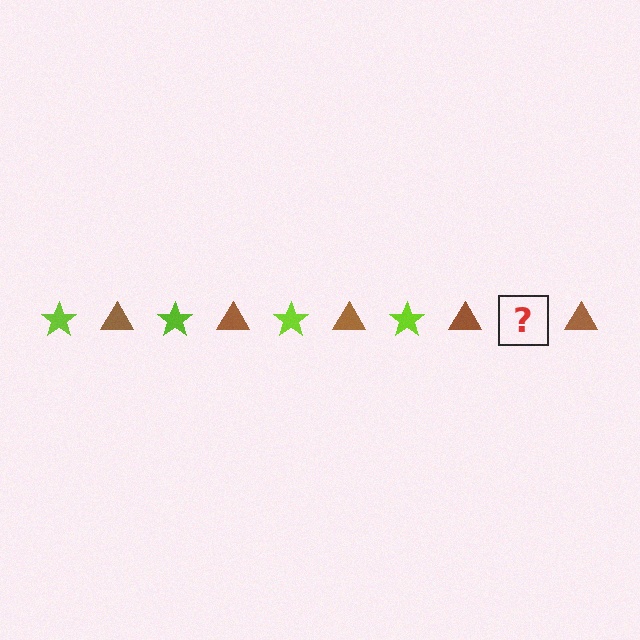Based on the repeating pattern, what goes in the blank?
The blank should be a lime star.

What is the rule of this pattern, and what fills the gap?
The rule is that the pattern alternates between lime star and brown triangle. The gap should be filled with a lime star.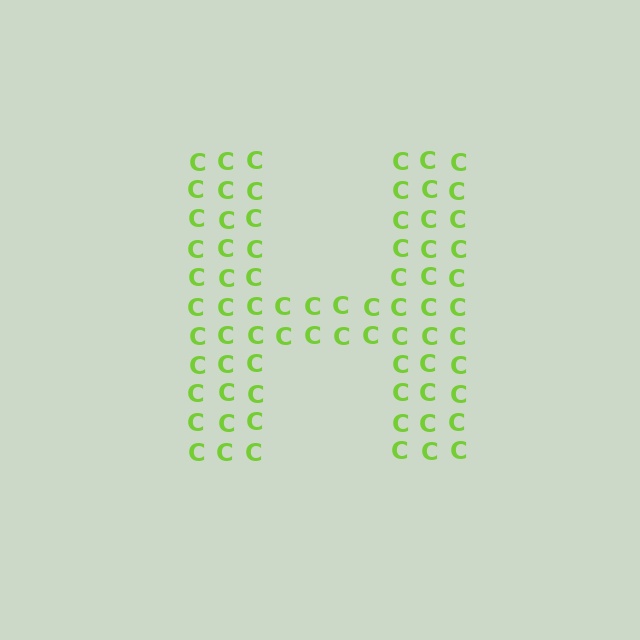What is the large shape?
The large shape is the letter H.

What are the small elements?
The small elements are letter C's.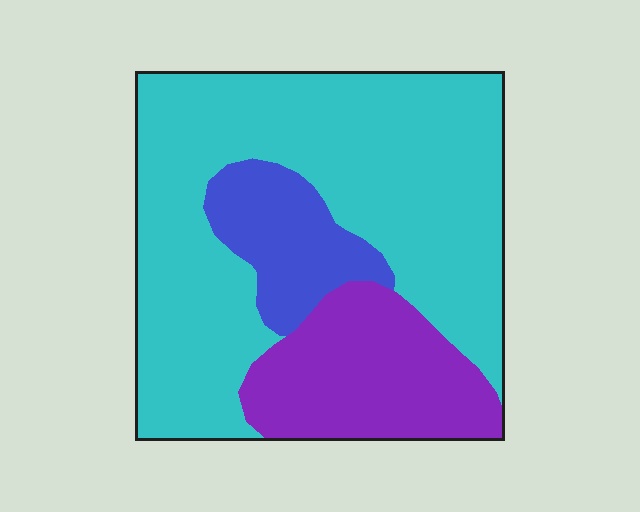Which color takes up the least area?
Blue, at roughly 15%.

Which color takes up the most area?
Cyan, at roughly 65%.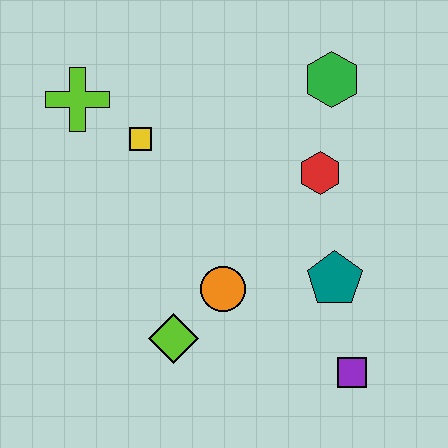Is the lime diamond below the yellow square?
Yes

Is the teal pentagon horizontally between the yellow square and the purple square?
Yes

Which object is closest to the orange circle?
The lime diamond is closest to the orange circle.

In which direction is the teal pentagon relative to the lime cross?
The teal pentagon is to the right of the lime cross.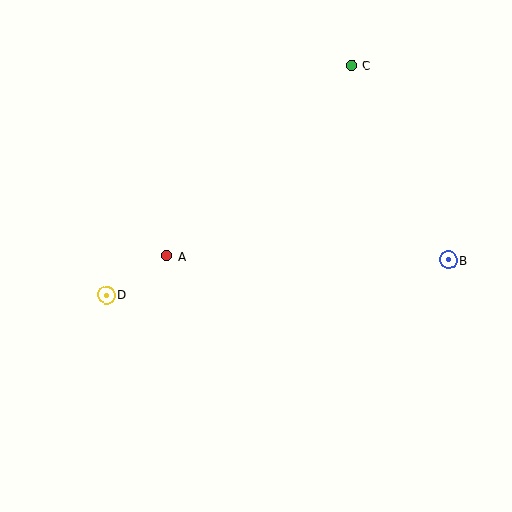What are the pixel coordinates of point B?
Point B is at (448, 260).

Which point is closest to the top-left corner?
Point A is closest to the top-left corner.